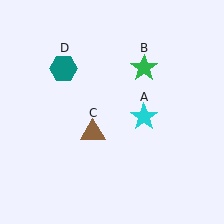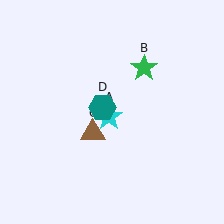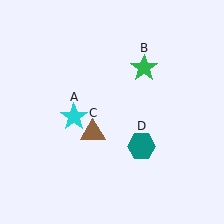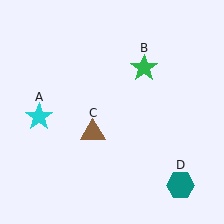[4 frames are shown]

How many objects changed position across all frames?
2 objects changed position: cyan star (object A), teal hexagon (object D).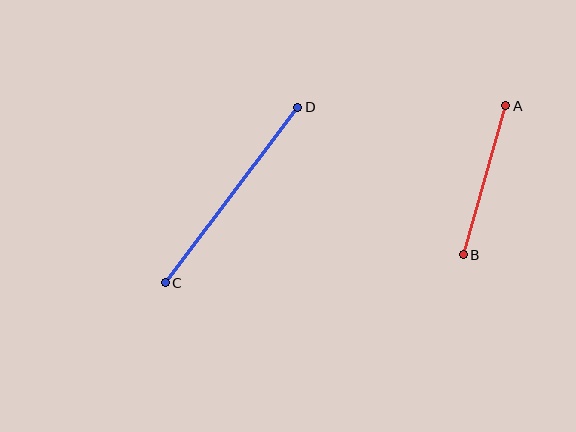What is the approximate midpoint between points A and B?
The midpoint is at approximately (485, 180) pixels.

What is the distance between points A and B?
The distance is approximately 155 pixels.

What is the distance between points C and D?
The distance is approximately 220 pixels.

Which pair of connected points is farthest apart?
Points C and D are farthest apart.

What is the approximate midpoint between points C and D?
The midpoint is at approximately (232, 195) pixels.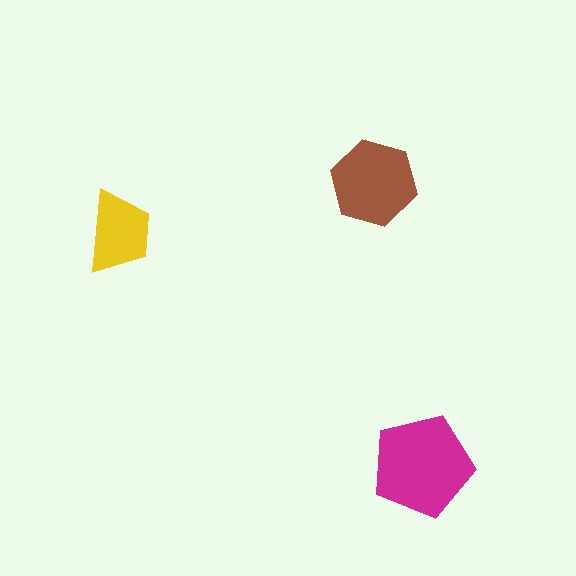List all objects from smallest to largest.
The yellow trapezoid, the brown hexagon, the magenta pentagon.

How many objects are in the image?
There are 3 objects in the image.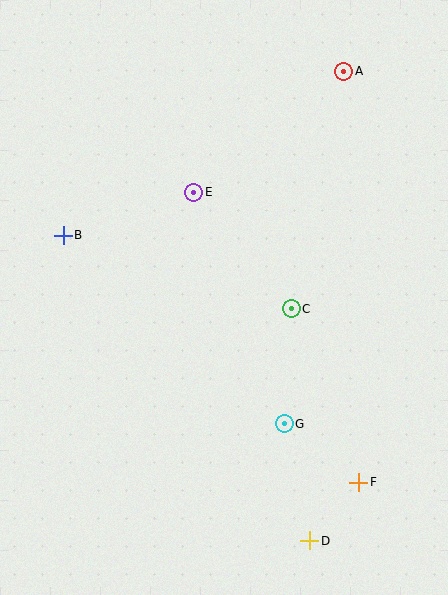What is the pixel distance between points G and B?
The distance between G and B is 290 pixels.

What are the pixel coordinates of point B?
Point B is at (63, 235).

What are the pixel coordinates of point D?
Point D is at (310, 541).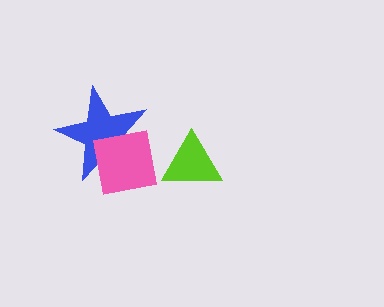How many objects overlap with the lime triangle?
0 objects overlap with the lime triangle.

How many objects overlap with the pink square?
1 object overlaps with the pink square.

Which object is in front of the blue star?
The pink square is in front of the blue star.